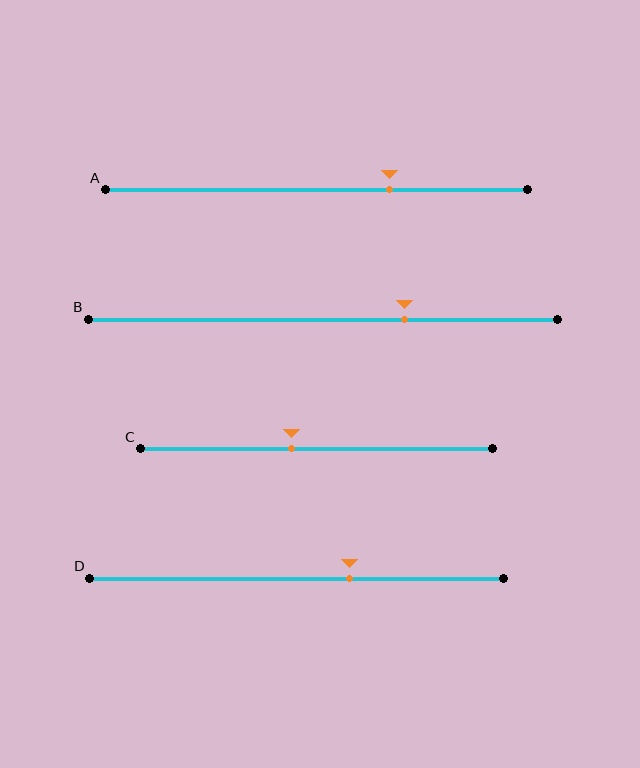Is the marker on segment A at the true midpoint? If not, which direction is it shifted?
No, the marker on segment A is shifted to the right by about 17% of the segment length.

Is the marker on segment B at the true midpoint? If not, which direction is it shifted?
No, the marker on segment B is shifted to the right by about 17% of the segment length.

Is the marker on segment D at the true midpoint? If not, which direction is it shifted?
No, the marker on segment D is shifted to the right by about 13% of the segment length.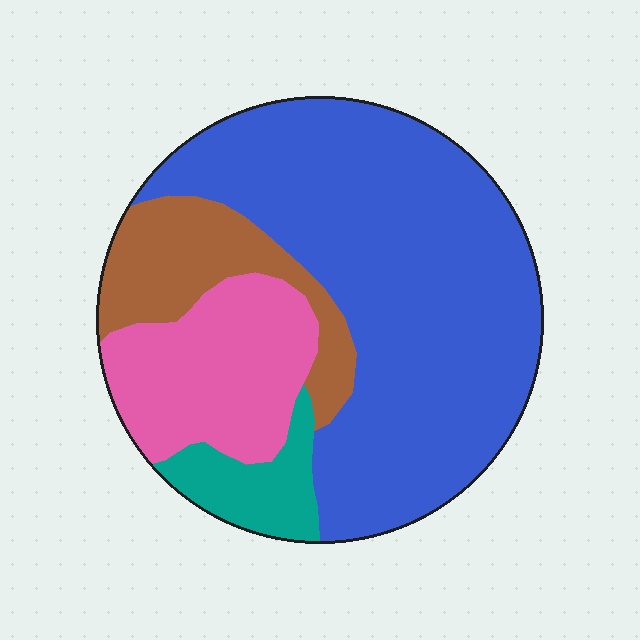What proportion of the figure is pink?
Pink covers roughly 20% of the figure.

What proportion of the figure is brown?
Brown covers around 15% of the figure.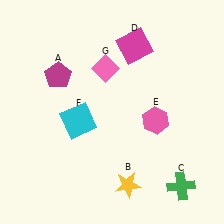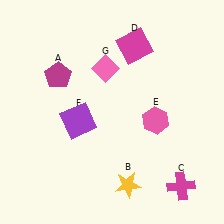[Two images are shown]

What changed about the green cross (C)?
In Image 1, C is green. In Image 2, it changed to magenta.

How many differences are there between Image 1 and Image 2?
There are 2 differences between the two images.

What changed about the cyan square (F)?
In Image 1, F is cyan. In Image 2, it changed to purple.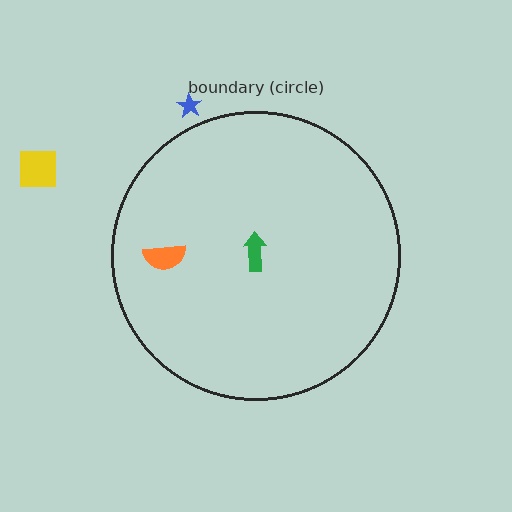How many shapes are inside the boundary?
2 inside, 2 outside.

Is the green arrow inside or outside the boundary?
Inside.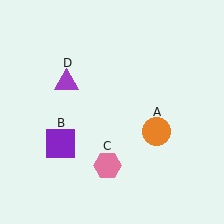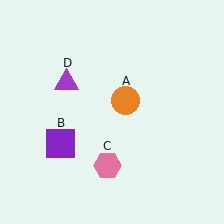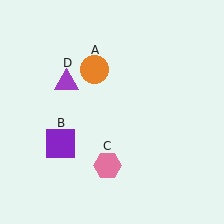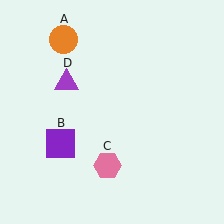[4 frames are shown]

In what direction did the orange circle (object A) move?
The orange circle (object A) moved up and to the left.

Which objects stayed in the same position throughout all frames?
Purple square (object B) and pink hexagon (object C) and purple triangle (object D) remained stationary.